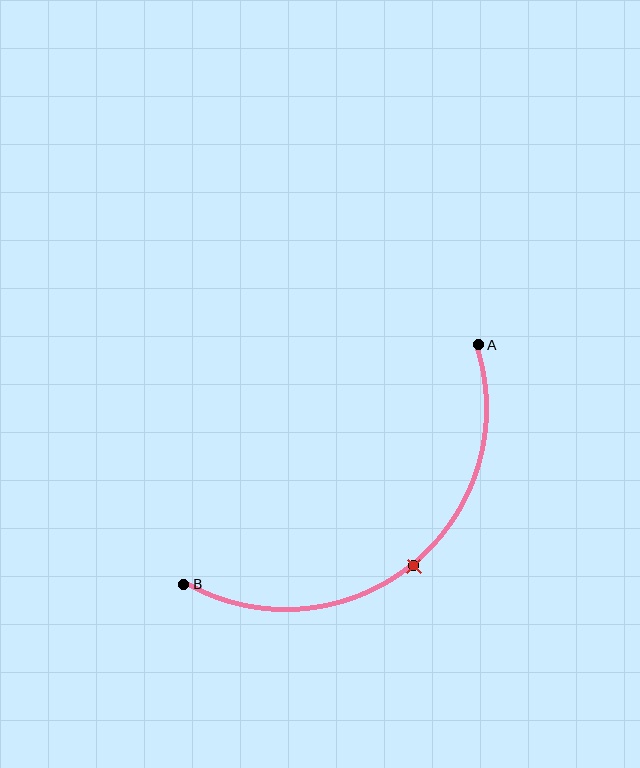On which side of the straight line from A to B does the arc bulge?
The arc bulges below and to the right of the straight line connecting A and B.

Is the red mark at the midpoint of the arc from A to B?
Yes. The red mark lies on the arc at equal arc-length from both A and B — it is the arc midpoint.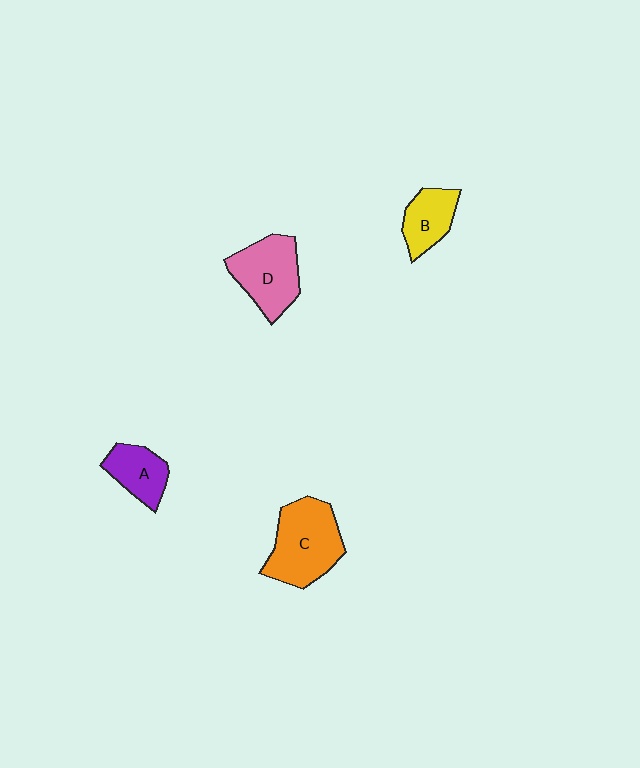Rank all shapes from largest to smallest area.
From largest to smallest: C (orange), D (pink), A (purple), B (yellow).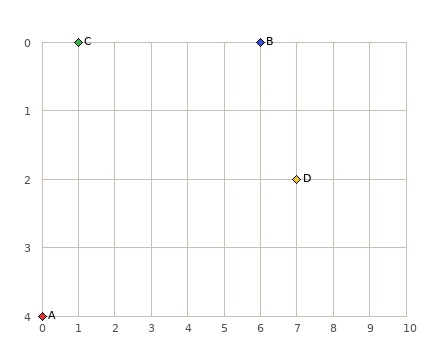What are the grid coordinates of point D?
Point D is at grid coordinates (7, 2).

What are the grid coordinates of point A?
Point A is at grid coordinates (0, 4).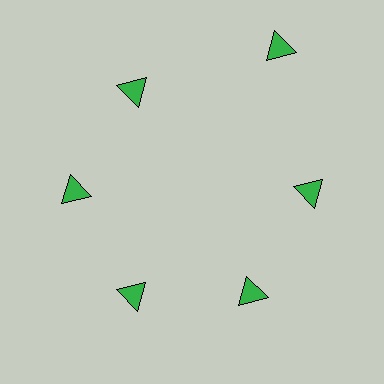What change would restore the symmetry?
The symmetry would be restored by moving it inward, back onto the ring so that all 6 triangles sit at equal angles and equal distance from the center.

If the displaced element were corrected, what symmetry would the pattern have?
It would have 6-fold rotational symmetry — the pattern would map onto itself every 60 degrees.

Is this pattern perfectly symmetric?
No. The 6 green triangles are arranged in a ring, but one element near the 1 o'clock position is pushed outward from the center, breaking the 6-fold rotational symmetry.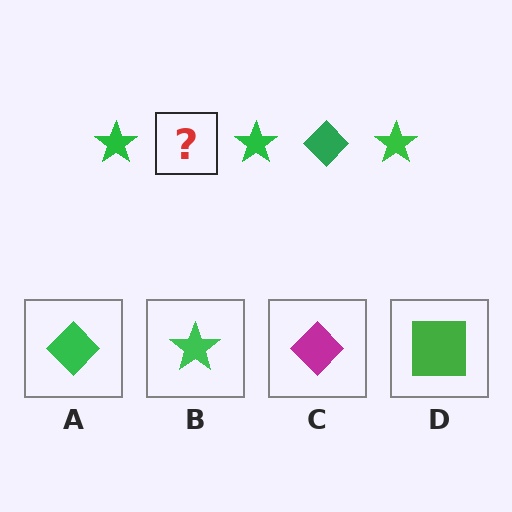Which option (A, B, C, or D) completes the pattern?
A.